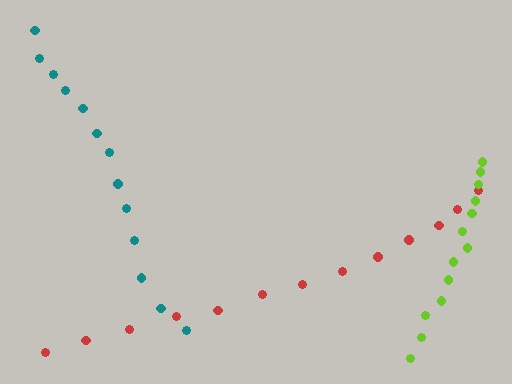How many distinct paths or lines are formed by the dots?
There are 3 distinct paths.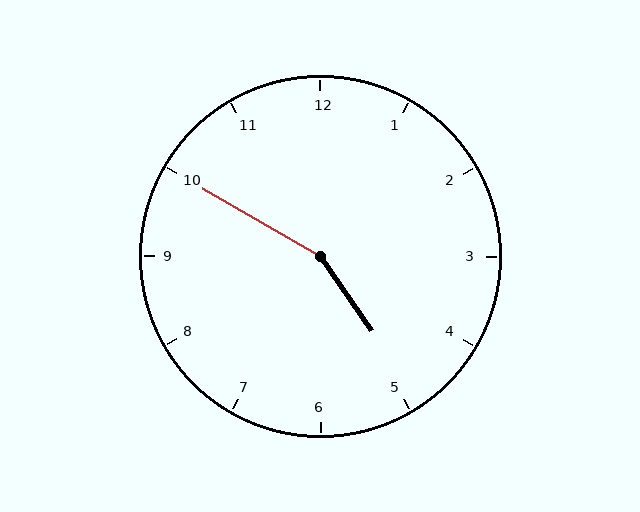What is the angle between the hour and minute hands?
Approximately 155 degrees.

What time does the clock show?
4:50.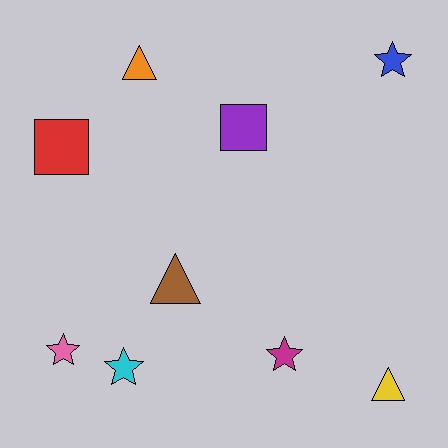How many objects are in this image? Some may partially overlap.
There are 9 objects.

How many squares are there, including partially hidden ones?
There are 2 squares.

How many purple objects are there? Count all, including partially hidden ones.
There is 1 purple object.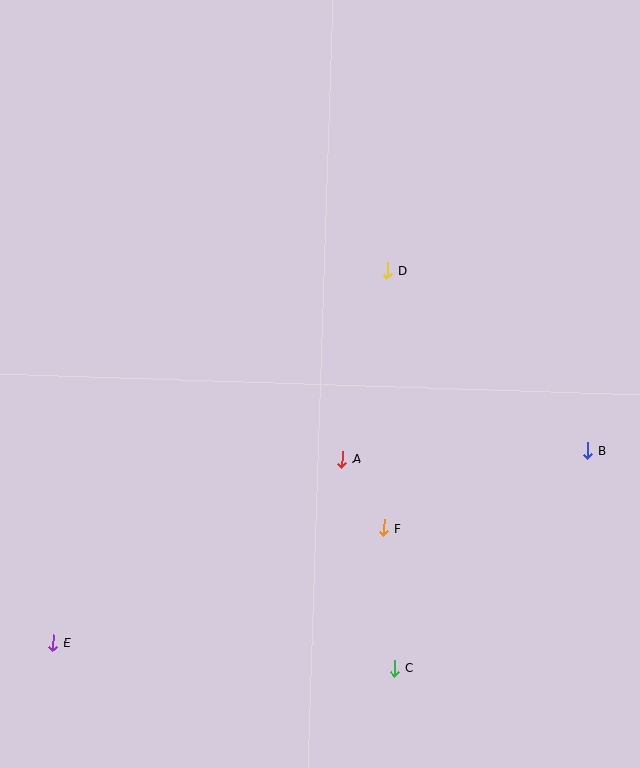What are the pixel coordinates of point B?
Point B is at (588, 451).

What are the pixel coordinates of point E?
Point E is at (53, 643).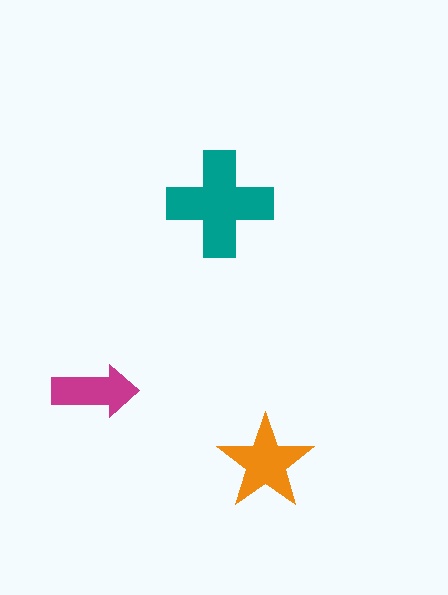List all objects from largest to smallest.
The teal cross, the orange star, the magenta arrow.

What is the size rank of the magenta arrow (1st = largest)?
3rd.